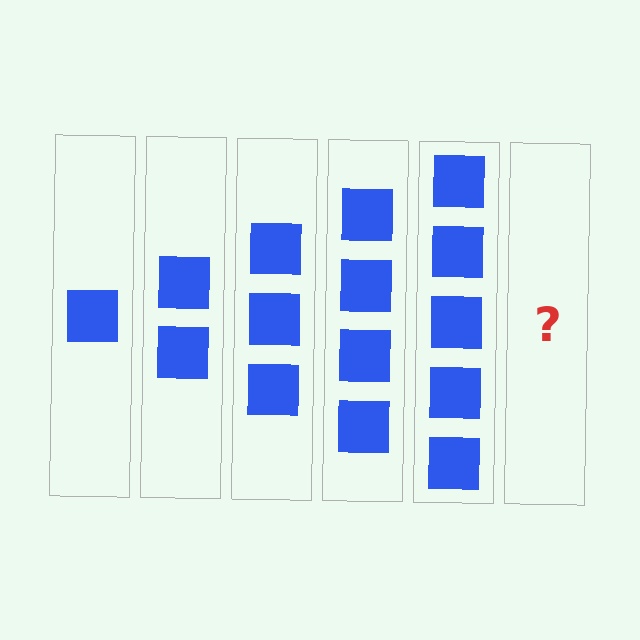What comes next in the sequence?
The next element should be 6 squares.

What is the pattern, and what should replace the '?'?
The pattern is that each step adds one more square. The '?' should be 6 squares.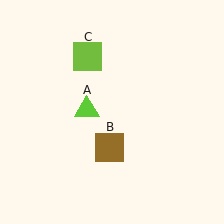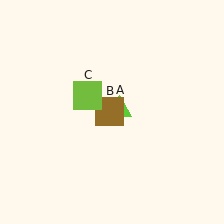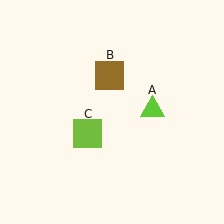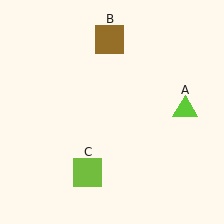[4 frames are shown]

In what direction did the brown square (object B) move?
The brown square (object B) moved up.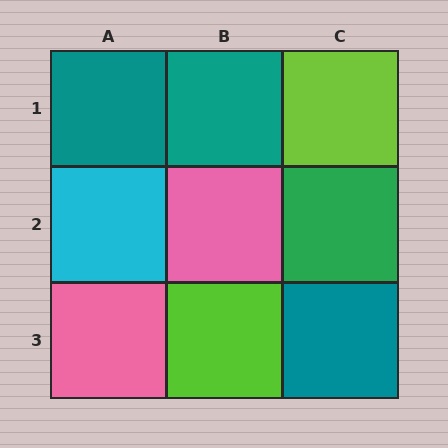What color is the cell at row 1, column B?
Teal.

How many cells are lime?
2 cells are lime.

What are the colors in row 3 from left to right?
Pink, lime, teal.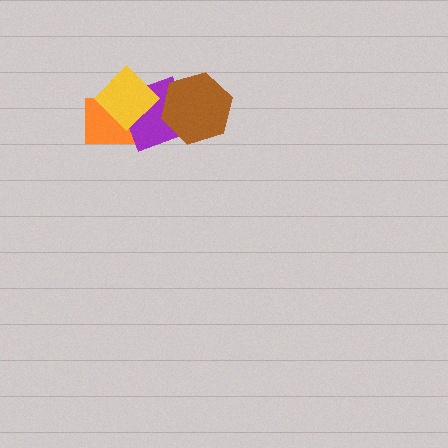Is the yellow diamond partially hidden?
No, no other shape covers it.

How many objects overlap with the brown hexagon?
1 object overlaps with the brown hexagon.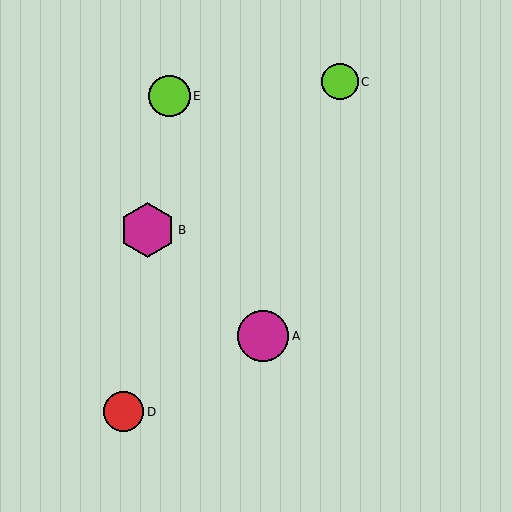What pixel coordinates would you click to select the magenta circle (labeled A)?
Click at (263, 336) to select the magenta circle A.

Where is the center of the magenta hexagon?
The center of the magenta hexagon is at (148, 230).